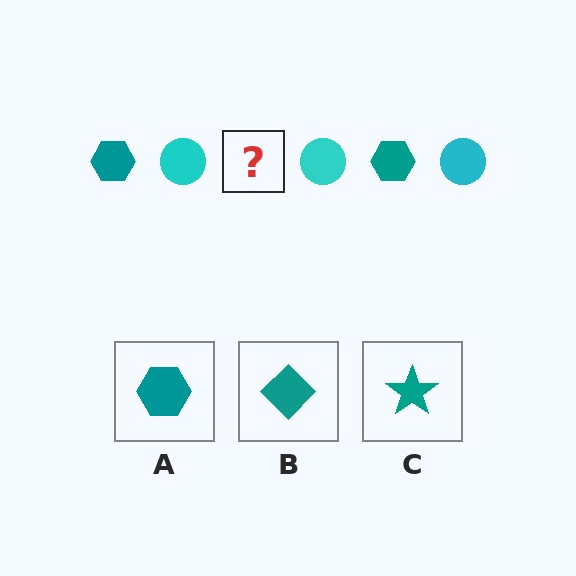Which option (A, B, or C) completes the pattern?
A.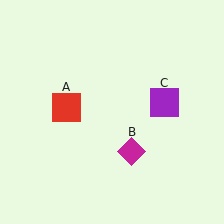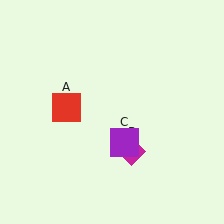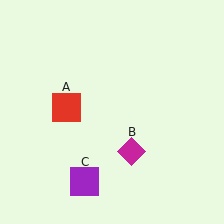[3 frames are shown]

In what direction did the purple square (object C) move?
The purple square (object C) moved down and to the left.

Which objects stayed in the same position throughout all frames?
Red square (object A) and magenta diamond (object B) remained stationary.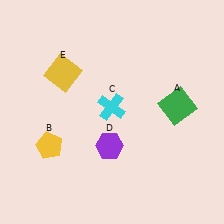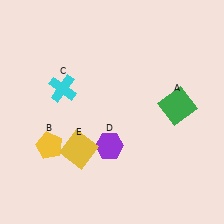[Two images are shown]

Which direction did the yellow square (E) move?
The yellow square (E) moved down.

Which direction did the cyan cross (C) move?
The cyan cross (C) moved left.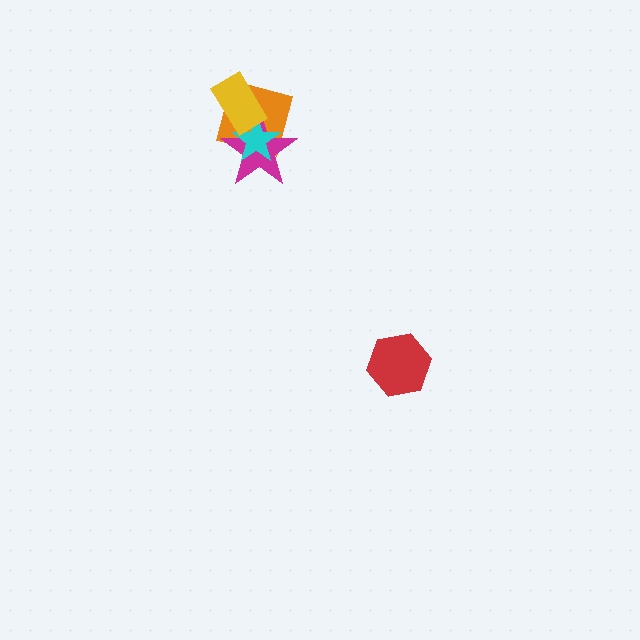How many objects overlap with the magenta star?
3 objects overlap with the magenta star.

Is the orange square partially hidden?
Yes, it is partially covered by another shape.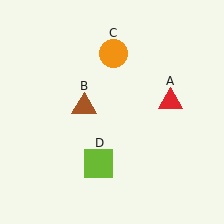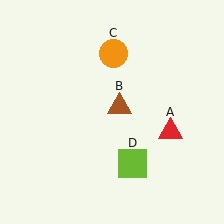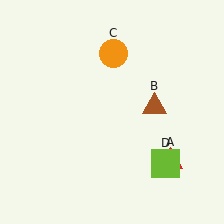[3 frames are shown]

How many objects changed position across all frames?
3 objects changed position: red triangle (object A), brown triangle (object B), lime square (object D).